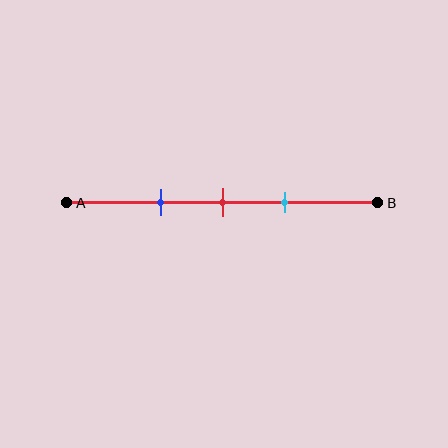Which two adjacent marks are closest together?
The red and cyan marks are the closest adjacent pair.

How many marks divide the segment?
There are 3 marks dividing the segment.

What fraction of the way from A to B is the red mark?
The red mark is approximately 50% (0.5) of the way from A to B.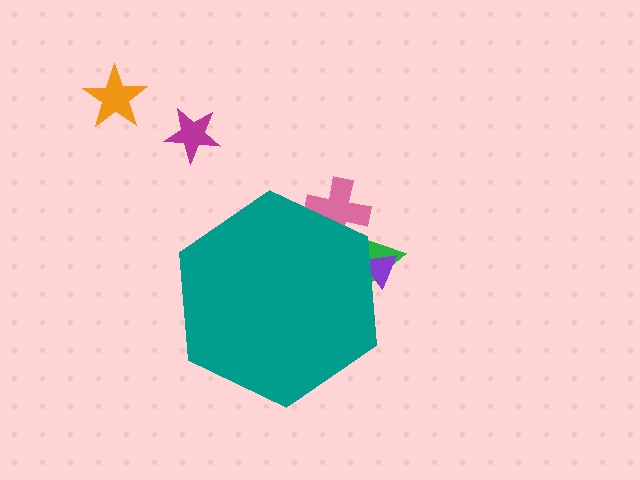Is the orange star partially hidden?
No, the orange star is fully visible.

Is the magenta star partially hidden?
No, the magenta star is fully visible.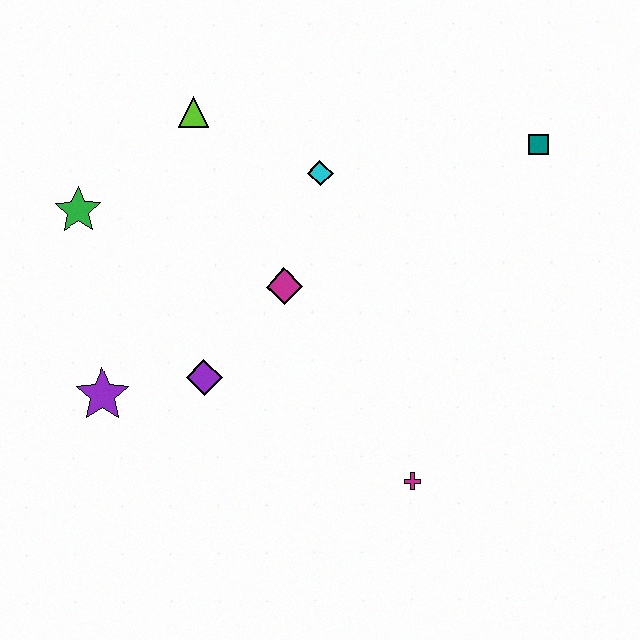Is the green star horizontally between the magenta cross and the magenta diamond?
No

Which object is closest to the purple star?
The purple diamond is closest to the purple star.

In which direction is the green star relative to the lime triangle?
The green star is to the left of the lime triangle.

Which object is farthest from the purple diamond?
The teal square is farthest from the purple diamond.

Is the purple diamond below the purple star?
No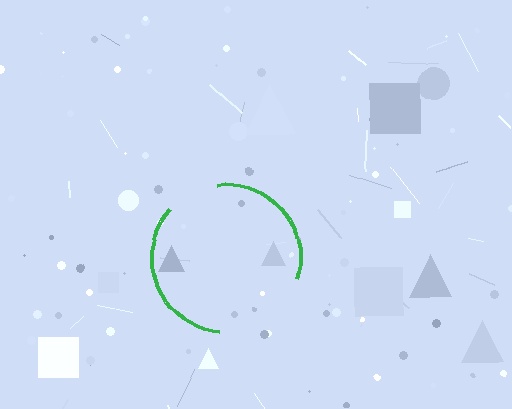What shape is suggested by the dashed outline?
The dashed outline suggests a circle.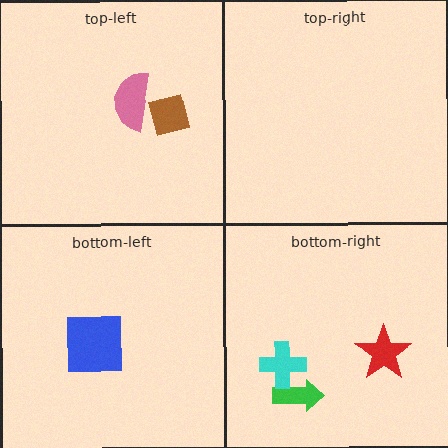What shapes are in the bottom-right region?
The green arrow, the red star, the cyan cross.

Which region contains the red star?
The bottom-right region.